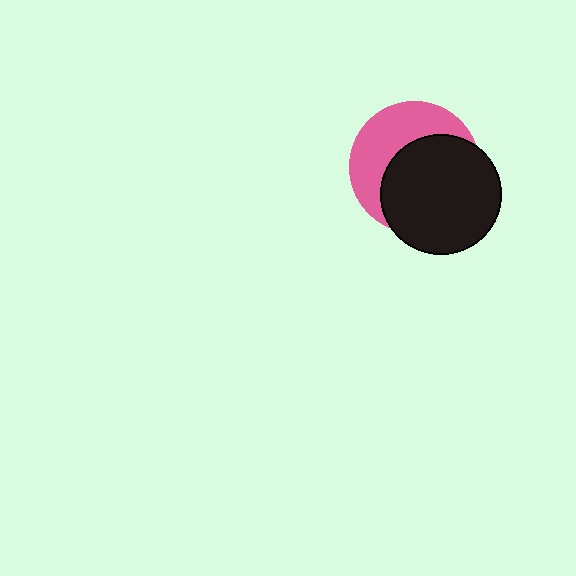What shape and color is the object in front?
The object in front is a black circle.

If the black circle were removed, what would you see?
You would see the complete pink circle.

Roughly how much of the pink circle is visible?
A small part of it is visible (roughly 43%).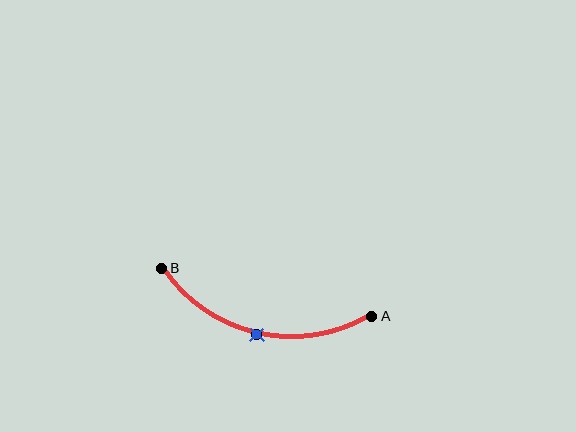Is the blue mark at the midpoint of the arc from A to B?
Yes. The blue mark lies on the arc at equal arc-length from both A and B — it is the arc midpoint.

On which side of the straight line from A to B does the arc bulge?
The arc bulges below the straight line connecting A and B.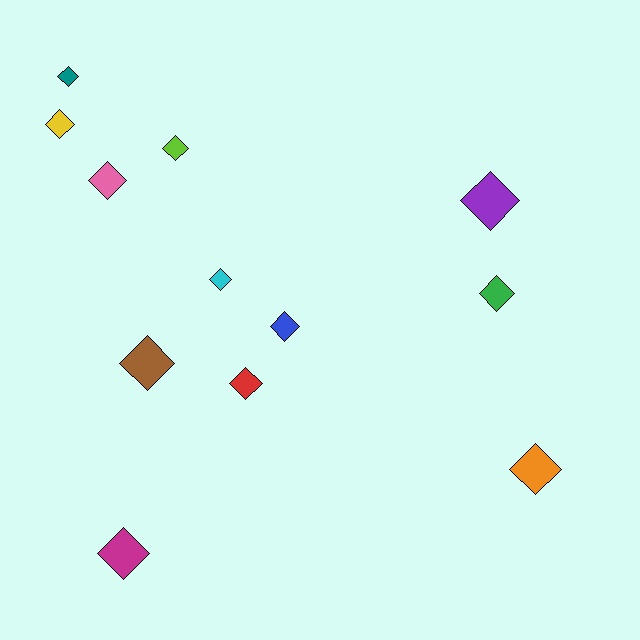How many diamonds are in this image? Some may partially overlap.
There are 12 diamonds.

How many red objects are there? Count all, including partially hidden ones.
There is 1 red object.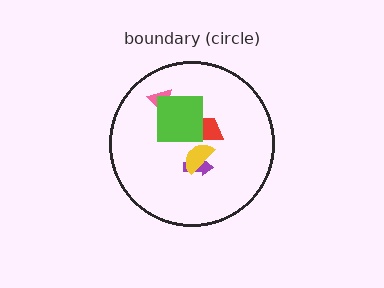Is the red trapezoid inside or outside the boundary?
Inside.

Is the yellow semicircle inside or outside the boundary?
Inside.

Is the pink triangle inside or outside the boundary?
Inside.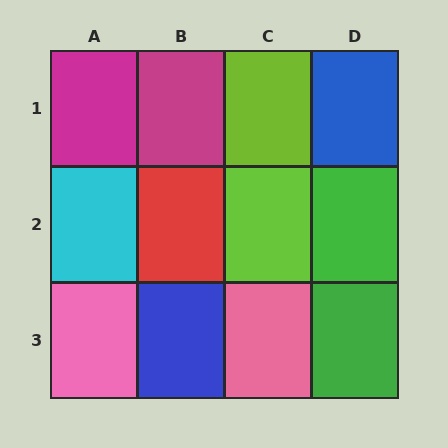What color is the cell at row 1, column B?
Magenta.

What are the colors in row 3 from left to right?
Pink, blue, pink, green.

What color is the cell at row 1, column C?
Lime.